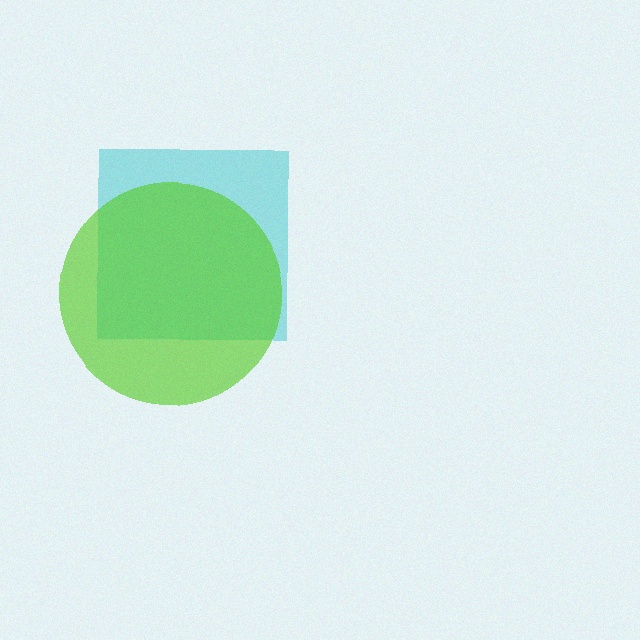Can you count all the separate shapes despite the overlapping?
Yes, there are 2 separate shapes.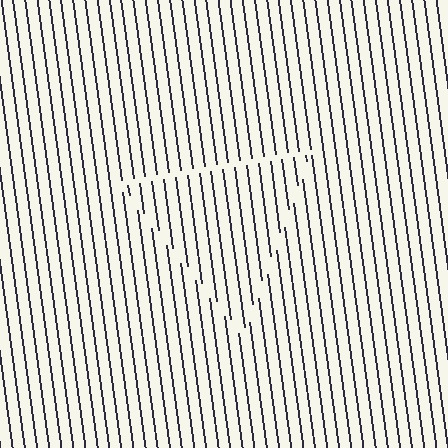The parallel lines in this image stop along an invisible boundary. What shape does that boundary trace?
An illusory triangle. The interior of the shape contains the same grating, shifted by half a period — the contour is defined by the phase discontinuity where line-ends from the inner and outer gratings abut.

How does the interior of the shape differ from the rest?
The interior of the shape contains the same grating, shifted by half a period — the contour is defined by the phase discontinuity where line-ends from the inner and outer gratings abut.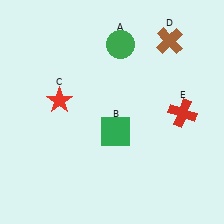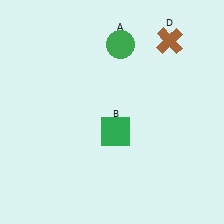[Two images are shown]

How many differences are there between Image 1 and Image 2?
There are 2 differences between the two images.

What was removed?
The red cross (E), the red star (C) were removed in Image 2.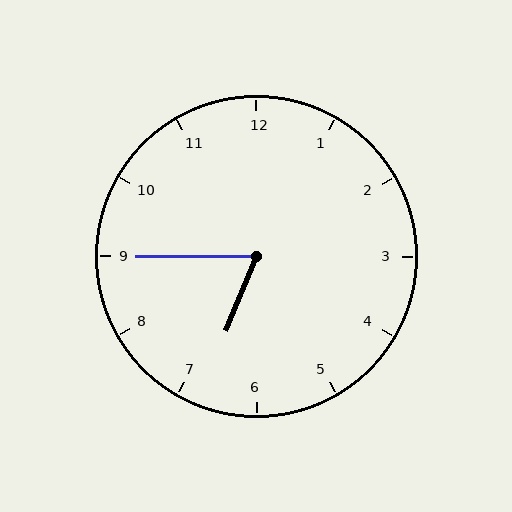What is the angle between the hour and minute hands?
Approximately 68 degrees.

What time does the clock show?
6:45.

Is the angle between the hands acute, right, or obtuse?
It is acute.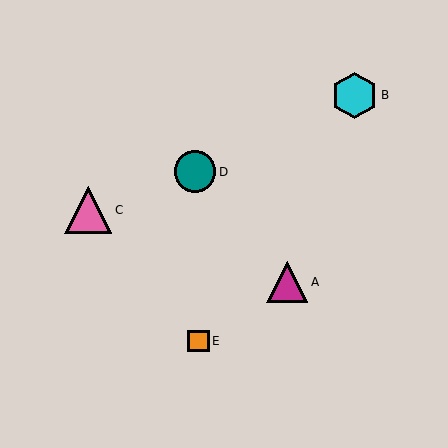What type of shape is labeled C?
Shape C is a pink triangle.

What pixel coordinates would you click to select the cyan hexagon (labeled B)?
Click at (355, 95) to select the cyan hexagon B.